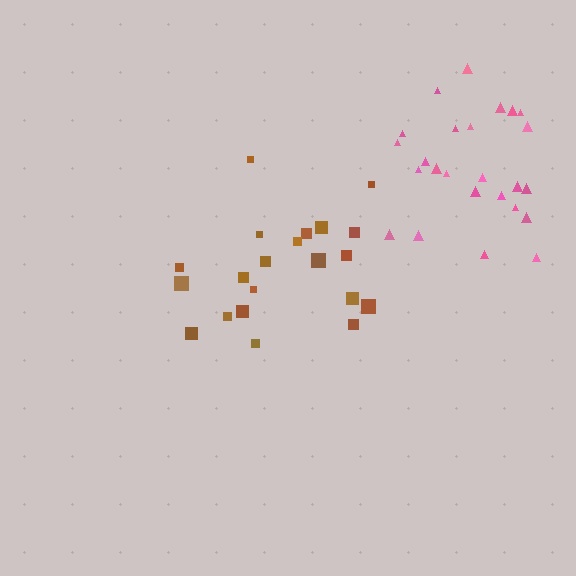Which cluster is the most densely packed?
Brown.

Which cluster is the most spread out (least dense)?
Pink.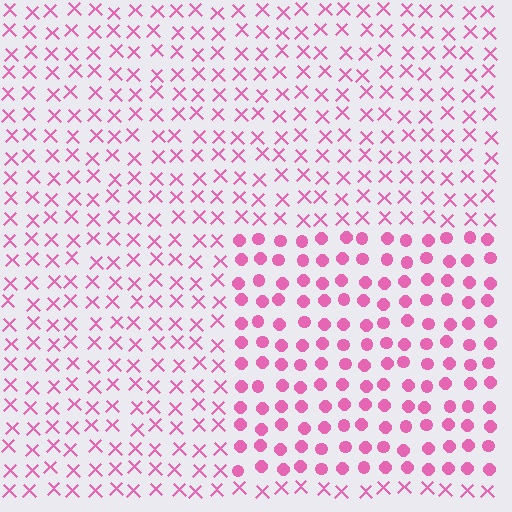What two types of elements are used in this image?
The image uses circles inside the rectangle region and X marks outside it.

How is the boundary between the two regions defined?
The boundary is defined by a change in element shape: circles inside vs. X marks outside. All elements share the same color and spacing.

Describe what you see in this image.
The image is filled with small pink elements arranged in a uniform grid. A rectangle-shaped region contains circles, while the surrounding area contains X marks. The boundary is defined purely by the change in element shape.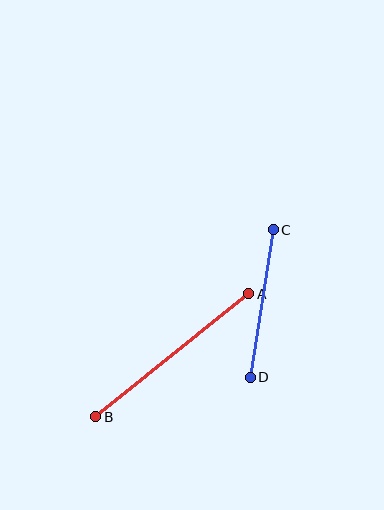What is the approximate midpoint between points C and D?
The midpoint is at approximately (262, 303) pixels.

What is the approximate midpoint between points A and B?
The midpoint is at approximately (172, 355) pixels.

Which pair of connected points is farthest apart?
Points A and B are farthest apart.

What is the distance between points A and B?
The distance is approximately 196 pixels.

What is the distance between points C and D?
The distance is approximately 149 pixels.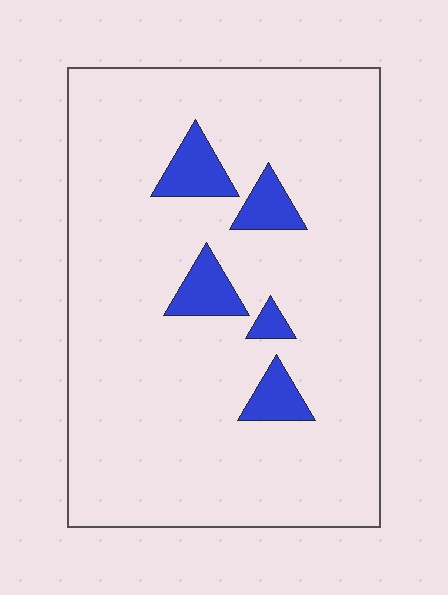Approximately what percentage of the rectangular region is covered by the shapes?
Approximately 10%.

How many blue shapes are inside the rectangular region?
5.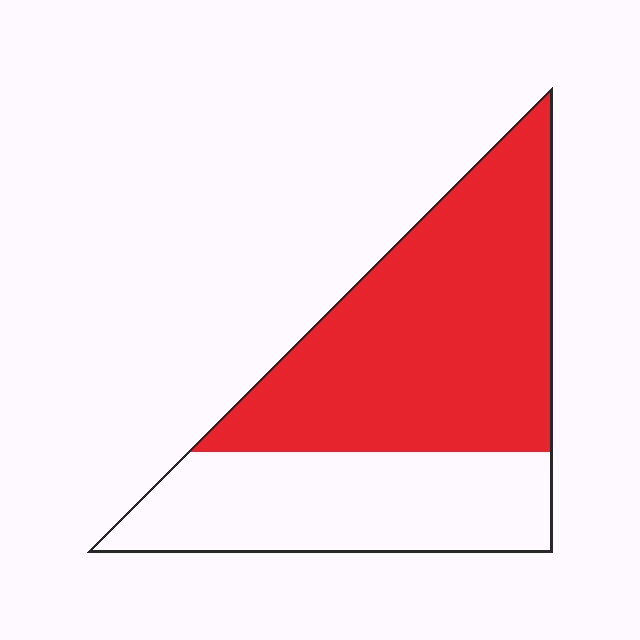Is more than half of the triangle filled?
Yes.